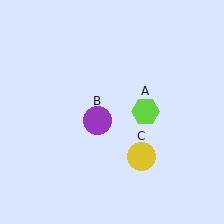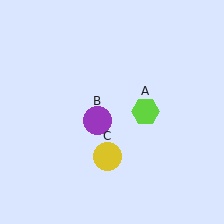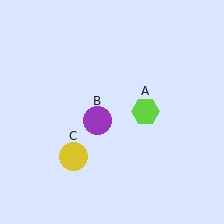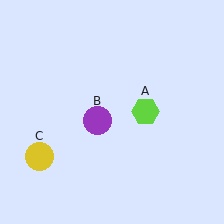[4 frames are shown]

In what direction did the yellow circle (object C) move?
The yellow circle (object C) moved left.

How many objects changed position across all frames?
1 object changed position: yellow circle (object C).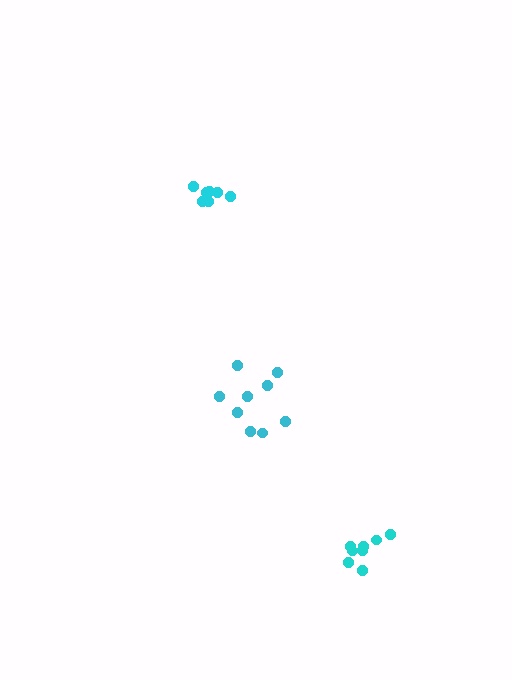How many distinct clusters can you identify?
There are 3 distinct clusters.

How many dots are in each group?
Group 1: 8 dots, Group 2: 7 dots, Group 3: 9 dots (24 total).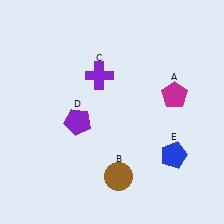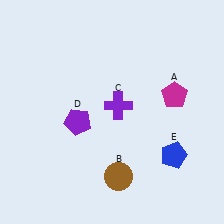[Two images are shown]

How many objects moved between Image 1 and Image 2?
1 object moved between the two images.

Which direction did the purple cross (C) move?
The purple cross (C) moved down.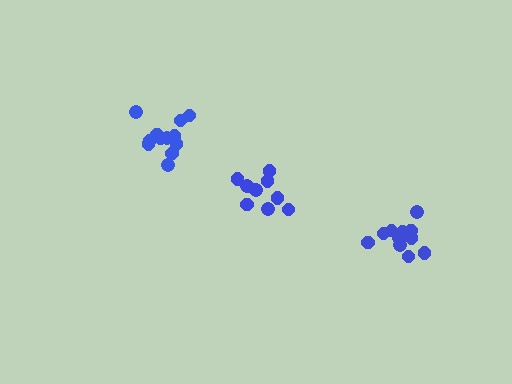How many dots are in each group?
Group 1: 11 dots, Group 2: 11 dots, Group 3: 13 dots (35 total).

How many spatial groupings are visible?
There are 3 spatial groupings.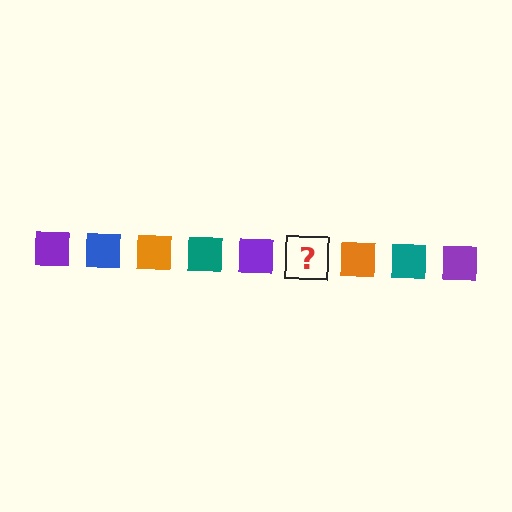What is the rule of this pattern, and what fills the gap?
The rule is that the pattern cycles through purple, blue, orange, teal squares. The gap should be filled with a blue square.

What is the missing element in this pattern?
The missing element is a blue square.